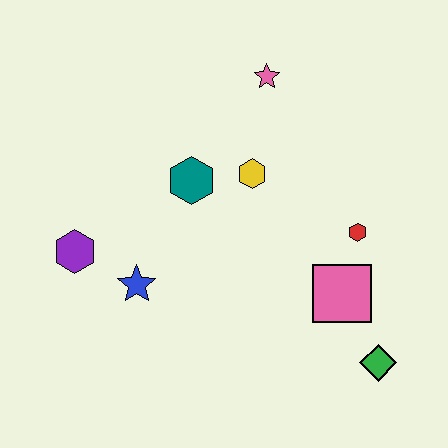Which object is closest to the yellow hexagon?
The teal hexagon is closest to the yellow hexagon.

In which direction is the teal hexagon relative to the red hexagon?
The teal hexagon is to the left of the red hexagon.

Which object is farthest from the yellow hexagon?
The green diamond is farthest from the yellow hexagon.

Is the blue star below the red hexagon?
Yes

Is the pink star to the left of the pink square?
Yes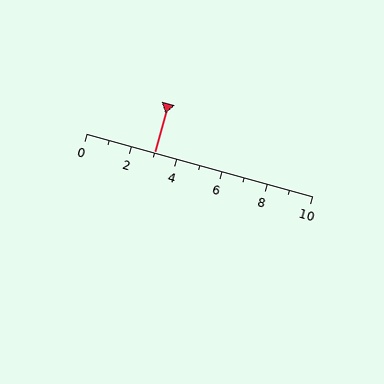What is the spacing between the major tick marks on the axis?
The major ticks are spaced 2 apart.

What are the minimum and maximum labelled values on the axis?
The axis runs from 0 to 10.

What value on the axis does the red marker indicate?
The marker indicates approximately 3.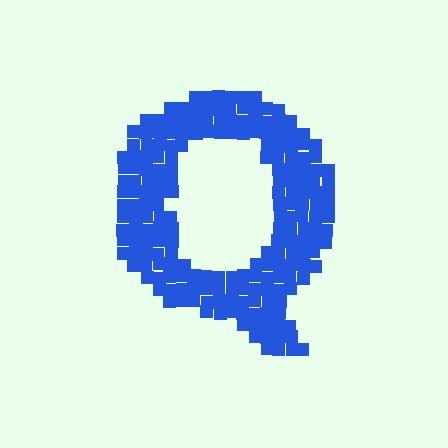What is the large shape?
The large shape is the letter Q.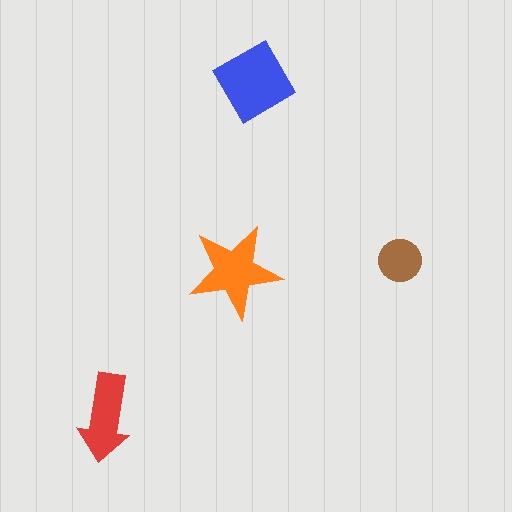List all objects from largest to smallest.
The blue diamond, the orange star, the red arrow, the brown circle.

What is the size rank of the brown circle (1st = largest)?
4th.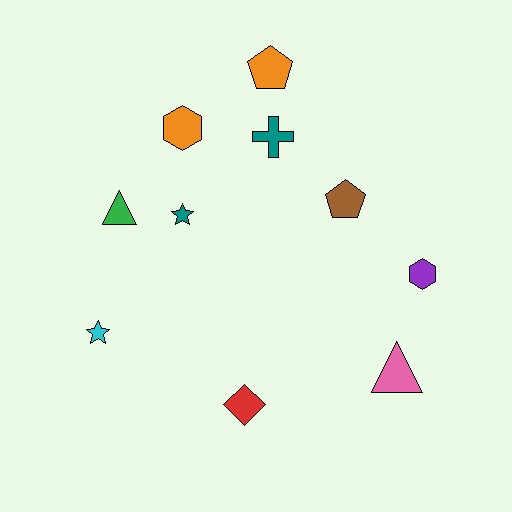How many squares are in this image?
There are no squares.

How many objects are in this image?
There are 10 objects.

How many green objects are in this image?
There is 1 green object.